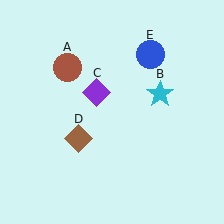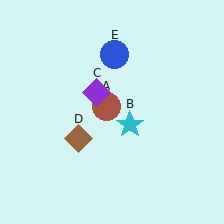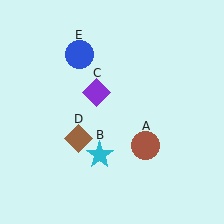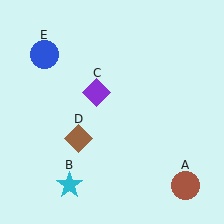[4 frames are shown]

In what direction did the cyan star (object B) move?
The cyan star (object B) moved down and to the left.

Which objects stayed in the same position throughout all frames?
Purple diamond (object C) and brown diamond (object D) remained stationary.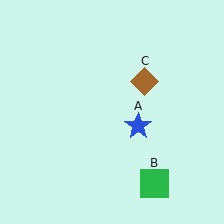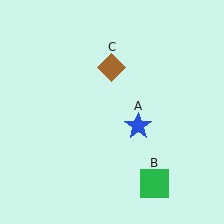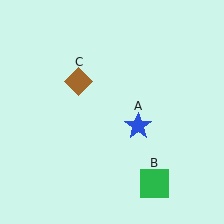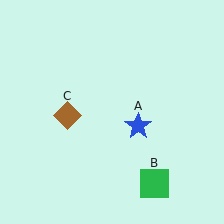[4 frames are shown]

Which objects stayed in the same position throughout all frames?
Blue star (object A) and green square (object B) remained stationary.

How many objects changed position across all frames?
1 object changed position: brown diamond (object C).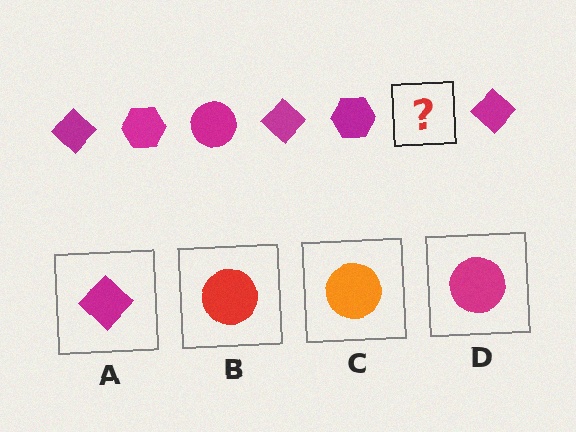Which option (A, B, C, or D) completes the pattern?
D.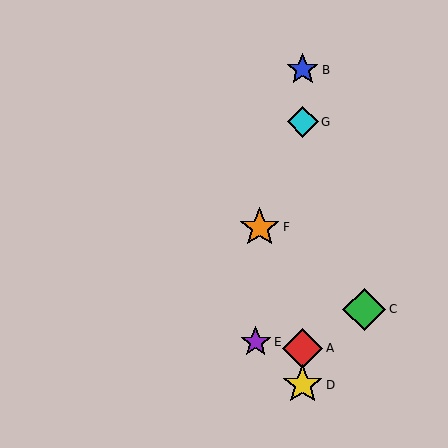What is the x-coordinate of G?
Object G is at x≈303.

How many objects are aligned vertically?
4 objects (A, B, D, G) are aligned vertically.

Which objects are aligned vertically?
Objects A, B, D, G are aligned vertically.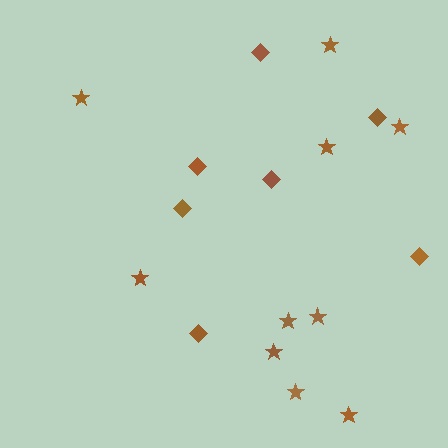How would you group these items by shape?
There are 2 groups: one group of stars (10) and one group of diamonds (7).